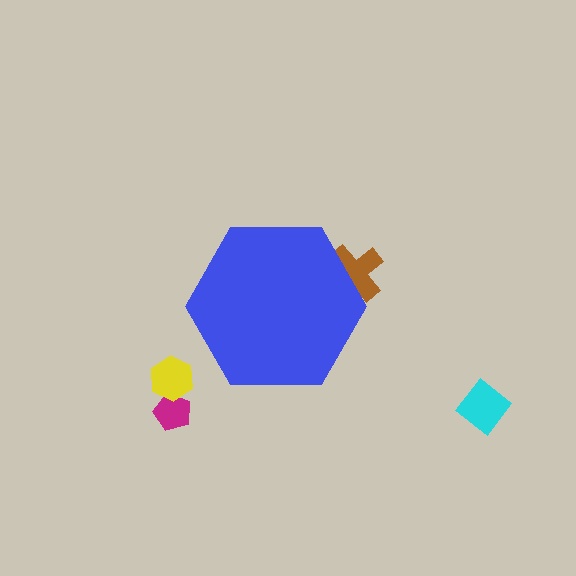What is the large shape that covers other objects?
A blue hexagon.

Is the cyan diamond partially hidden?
No, the cyan diamond is fully visible.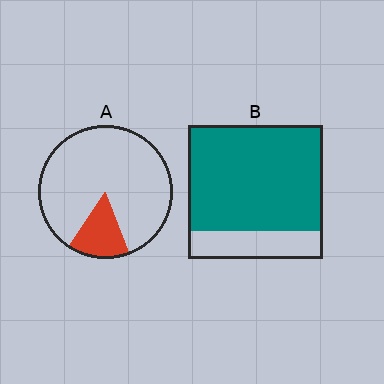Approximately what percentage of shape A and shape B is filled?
A is approximately 15% and B is approximately 80%.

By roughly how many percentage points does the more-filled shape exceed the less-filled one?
By roughly 65 percentage points (B over A).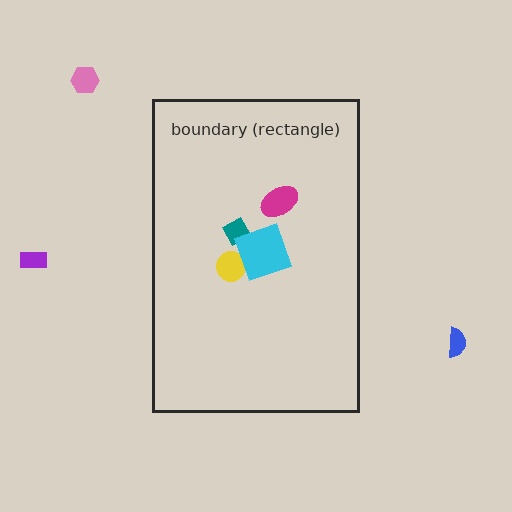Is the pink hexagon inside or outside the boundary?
Outside.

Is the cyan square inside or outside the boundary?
Inside.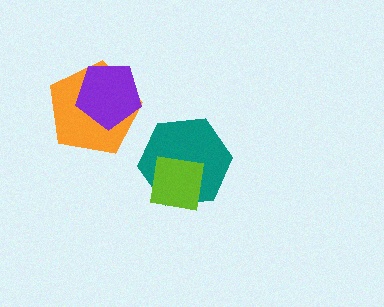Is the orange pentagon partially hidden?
Yes, it is partially covered by another shape.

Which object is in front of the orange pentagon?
The purple pentagon is in front of the orange pentagon.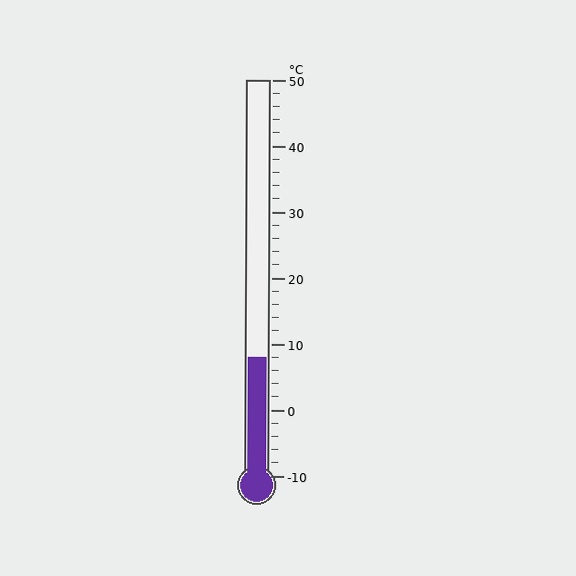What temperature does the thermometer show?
The thermometer shows approximately 8°C.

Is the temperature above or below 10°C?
The temperature is below 10°C.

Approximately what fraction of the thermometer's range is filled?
The thermometer is filled to approximately 30% of its range.